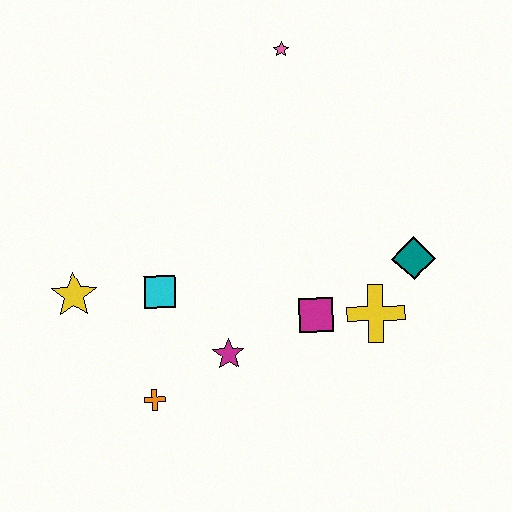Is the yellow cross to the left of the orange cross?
No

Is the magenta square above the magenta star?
Yes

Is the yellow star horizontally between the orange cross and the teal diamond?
No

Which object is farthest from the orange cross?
The pink star is farthest from the orange cross.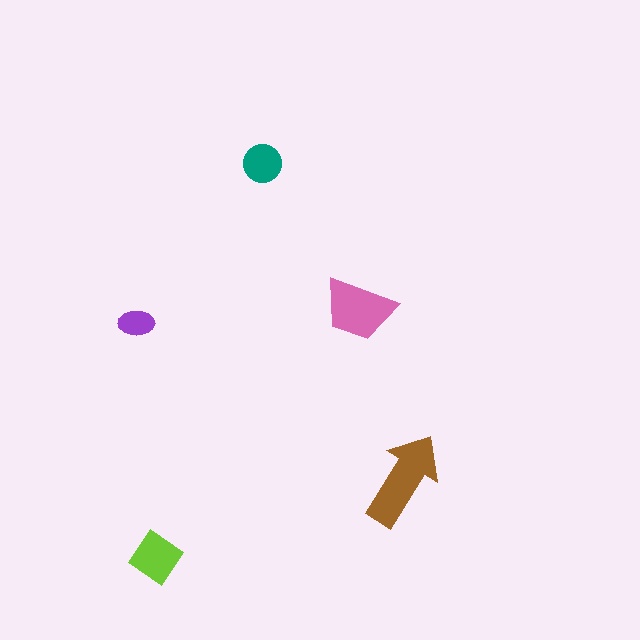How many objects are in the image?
There are 5 objects in the image.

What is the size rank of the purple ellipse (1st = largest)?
5th.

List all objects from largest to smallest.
The brown arrow, the pink trapezoid, the lime diamond, the teal circle, the purple ellipse.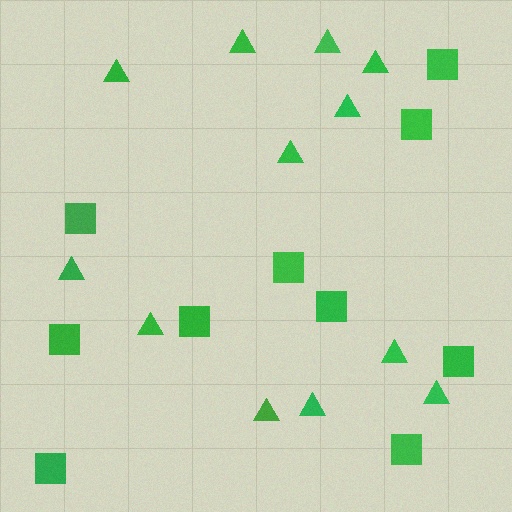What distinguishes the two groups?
There are 2 groups: one group of triangles (12) and one group of squares (10).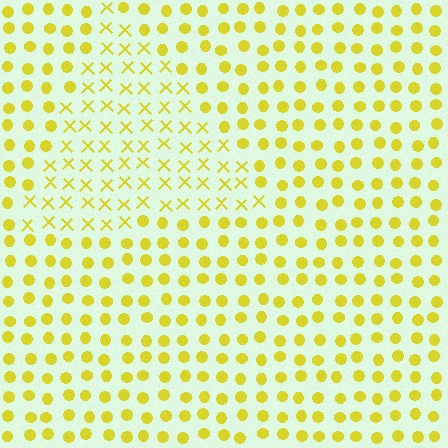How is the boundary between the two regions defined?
The boundary is defined by a change in element shape: X marks inside vs. circles outside. All elements share the same color and spacing.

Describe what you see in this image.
The image is filled with small yellow elements arranged in a uniform grid. A triangle-shaped region contains X marks, while the surrounding area contains circles. The boundary is defined purely by the change in element shape.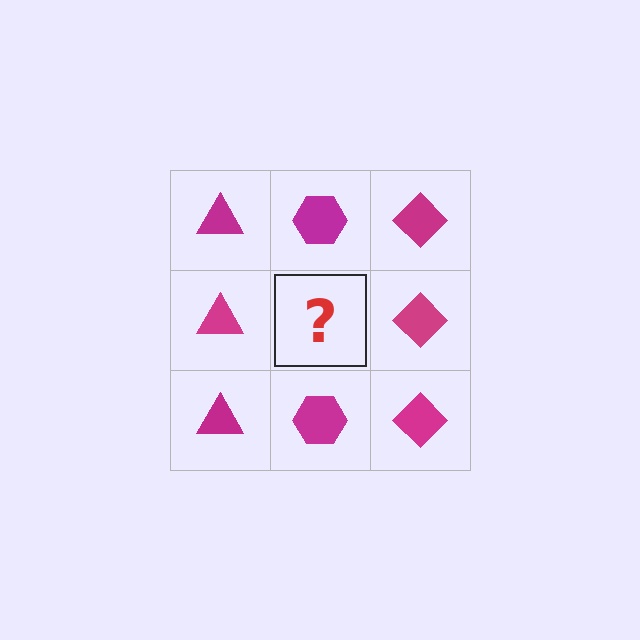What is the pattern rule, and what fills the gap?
The rule is that each column has a consistent shape. The gap should be filled with a magenta hexagon.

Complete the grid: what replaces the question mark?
The question mark should be replaced with a magenta hexagon.